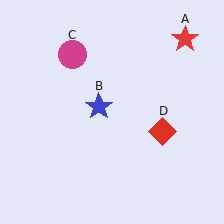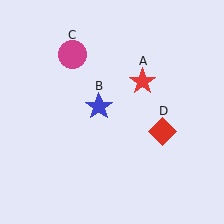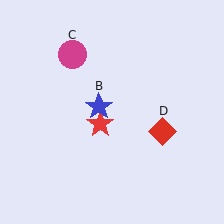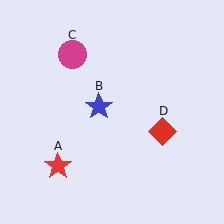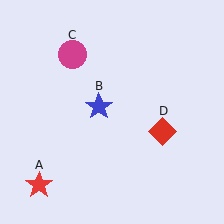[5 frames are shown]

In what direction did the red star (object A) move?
The red star (object A) moved down and to the left.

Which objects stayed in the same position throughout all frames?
Blue star (object B) and magenta circle (object C) and red diamond (object D) remained stationary.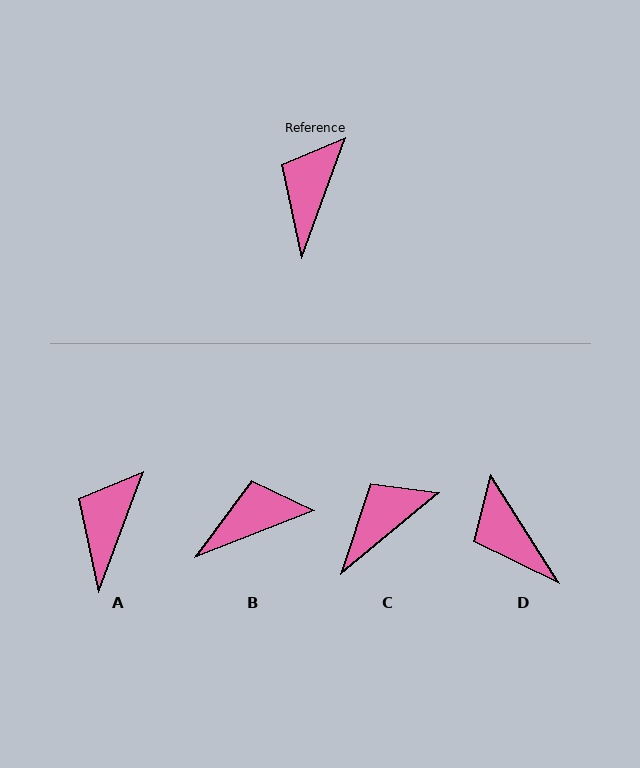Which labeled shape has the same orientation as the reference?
A.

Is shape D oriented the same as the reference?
No, it is off by about 52 degrees.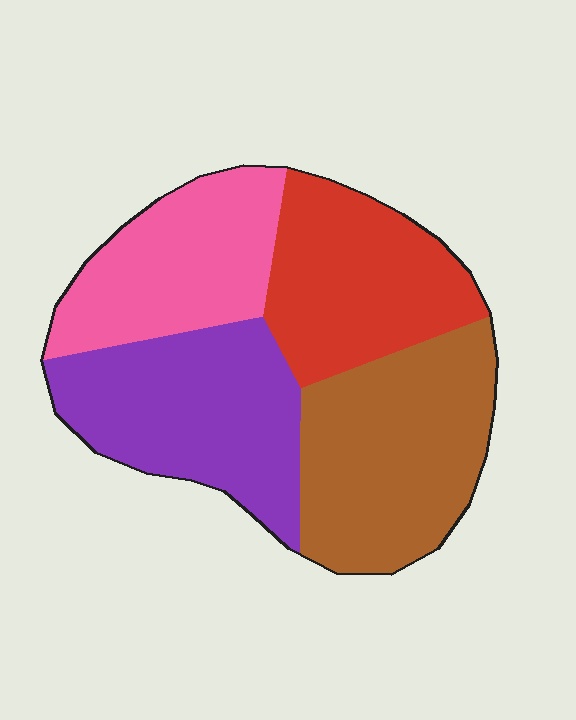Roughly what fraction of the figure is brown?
Brown takes up about one quarter (1/4) of the figure.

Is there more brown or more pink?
Brown.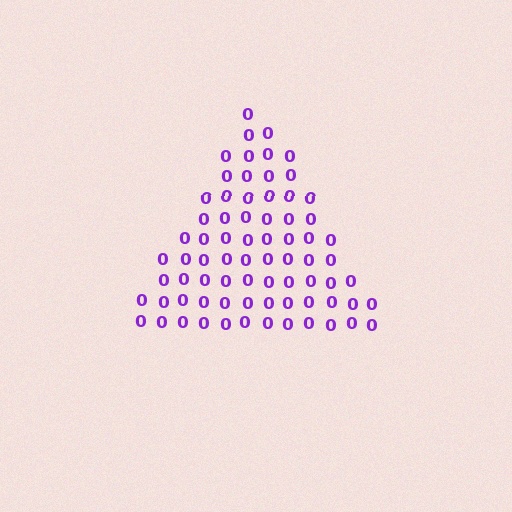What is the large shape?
The large shape is a triangle.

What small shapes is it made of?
It is made of small digit 0's.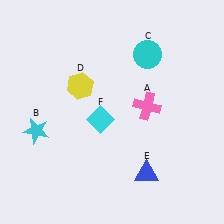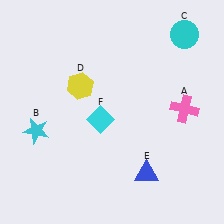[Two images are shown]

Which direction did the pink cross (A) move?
The pink cross (A) moved right.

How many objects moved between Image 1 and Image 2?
2 objects moved between the two images.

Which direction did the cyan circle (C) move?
The cyan circle (C) moved right.